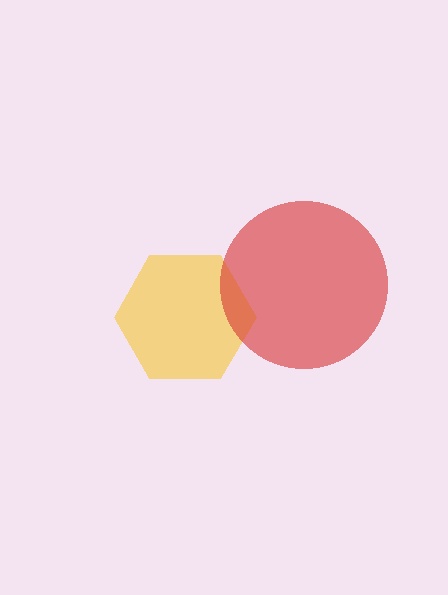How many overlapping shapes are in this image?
There are 2 overlapping shapes in the image.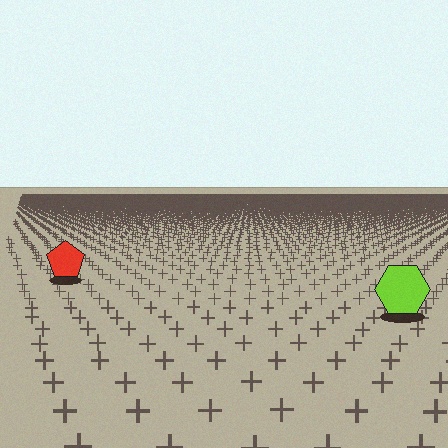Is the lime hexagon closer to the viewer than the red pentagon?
Yes. The lime hexagon is closer — you can tell from the texture gradient: the ground texture is coarser near it.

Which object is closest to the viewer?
The lime hexagon is closest. The texture marks near it are larger and more spread out.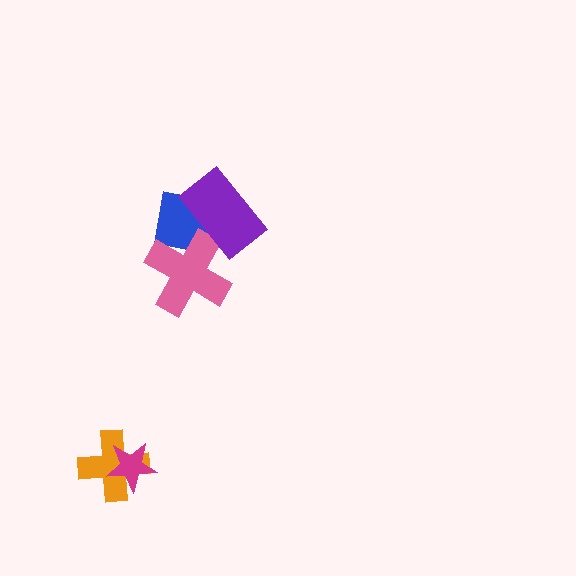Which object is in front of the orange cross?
The magenta star is in front of the orange cross.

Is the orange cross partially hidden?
Yes, it is partially covered by another shape.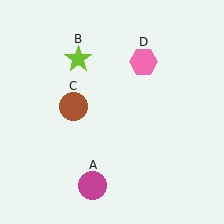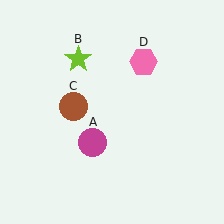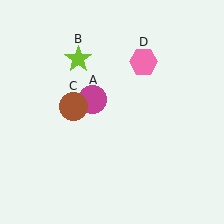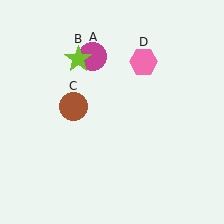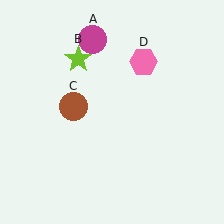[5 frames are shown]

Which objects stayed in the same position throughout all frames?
Lime star (object B) and brown circle (object C) and pink hexagon (object D) remained stationary.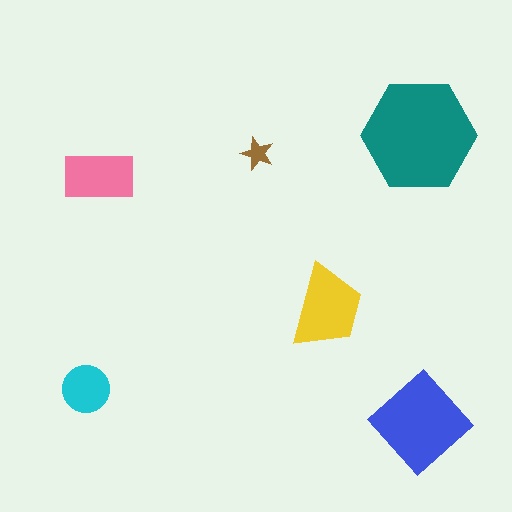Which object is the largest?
The teal hexagon.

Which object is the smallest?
The brown star.